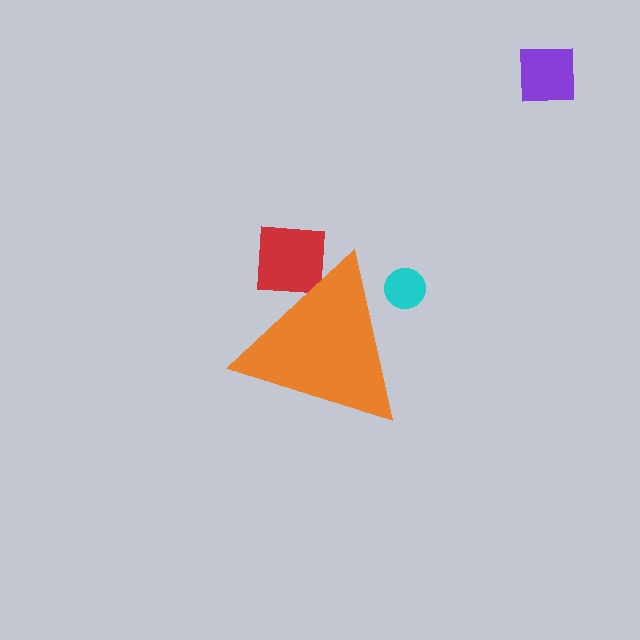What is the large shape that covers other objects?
An orange triangle.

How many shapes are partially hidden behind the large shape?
2 shapes are partially hidden.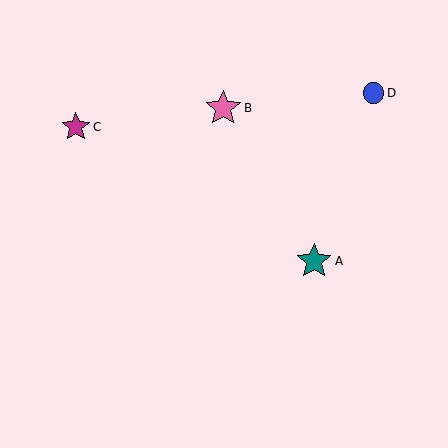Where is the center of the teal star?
The center of the teal star is at (314, 261).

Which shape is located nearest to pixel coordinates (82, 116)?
The magenta star (labeled C) at (76, 127) is nearest to that location.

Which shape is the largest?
The pink star (labeled B) is the largest.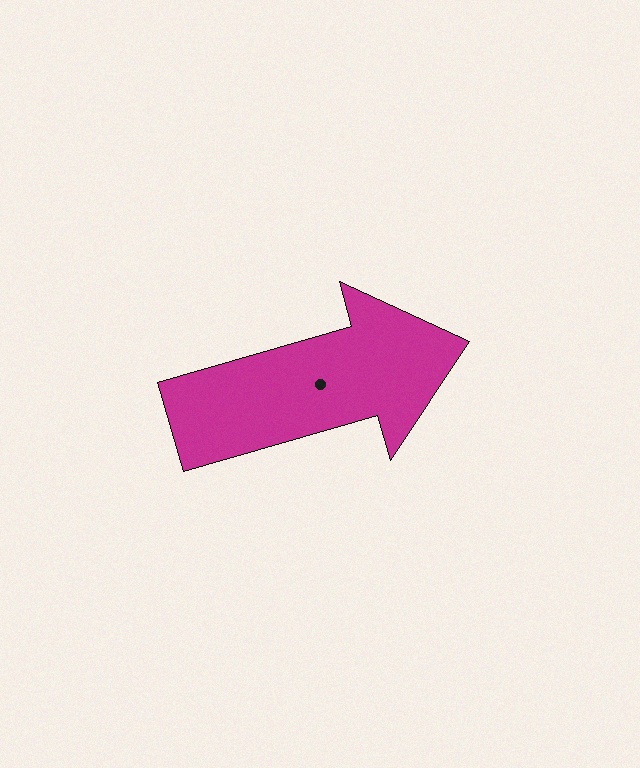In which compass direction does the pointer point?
East.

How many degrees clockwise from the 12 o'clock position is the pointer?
Approximately 74 degrees.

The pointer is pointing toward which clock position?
Roughly 2 o'clock.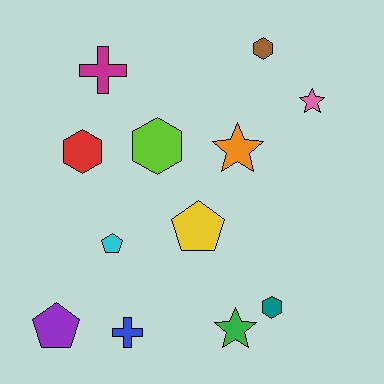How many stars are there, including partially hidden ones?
There are 3 stars.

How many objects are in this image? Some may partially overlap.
There are 12 objects.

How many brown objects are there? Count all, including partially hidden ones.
There is 1 brown object.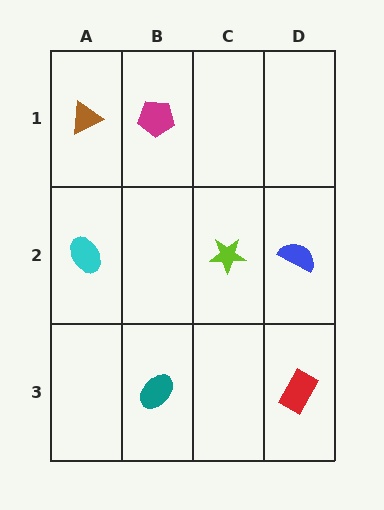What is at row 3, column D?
A red rectangle.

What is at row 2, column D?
A blue semicircle.